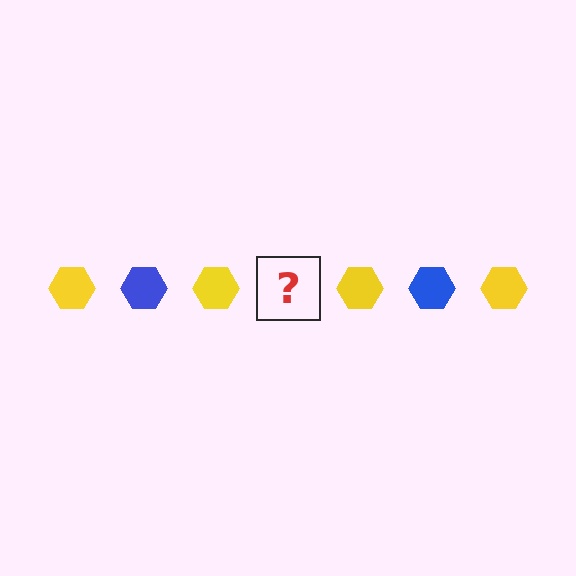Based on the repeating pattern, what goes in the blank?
The blank should be a blue hexagon.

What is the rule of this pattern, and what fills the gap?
The rule is that the pattern cycles through yellow, blue hexagons. The gap should be filled with a blue hexagon.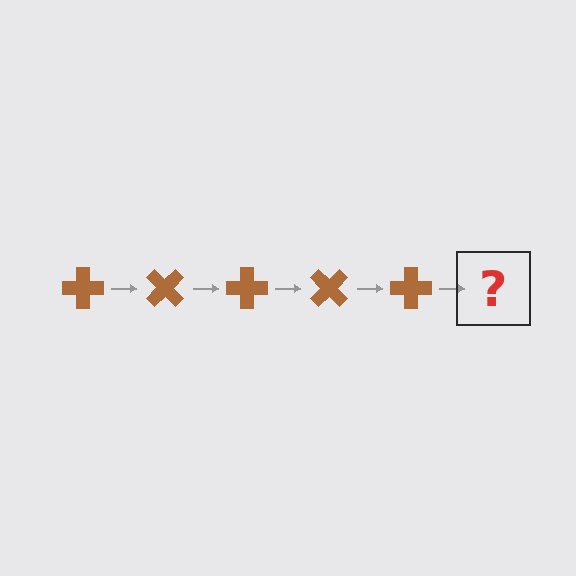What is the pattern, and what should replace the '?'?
The pattern is that the cross rotates 45 degrees each step. The '?' should be a brown cross rotated 225 degrees.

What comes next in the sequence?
The next element should be a brown cross rotated 225 degrees.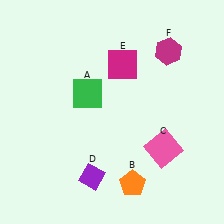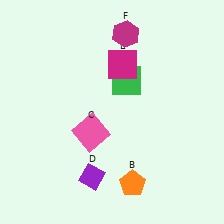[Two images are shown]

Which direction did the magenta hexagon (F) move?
The magenta hexagon (F) moved left.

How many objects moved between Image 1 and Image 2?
3 objects moved between the two images.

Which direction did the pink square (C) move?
The pink square (C) moved left.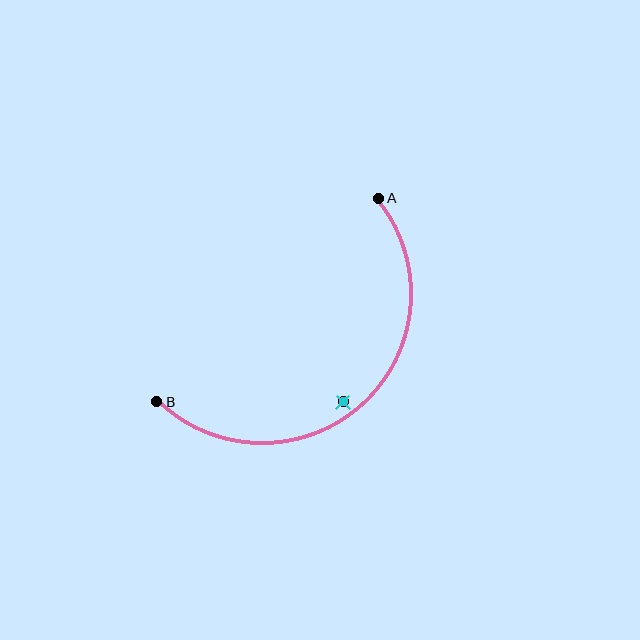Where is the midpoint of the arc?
The arc midpoint is the point on the curve farthest from the straight line joining A and B. It sits below and to the right of that line.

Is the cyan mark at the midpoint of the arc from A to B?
No — the cyan mark does not lie on the arc at all. It sits slightly inside the curve.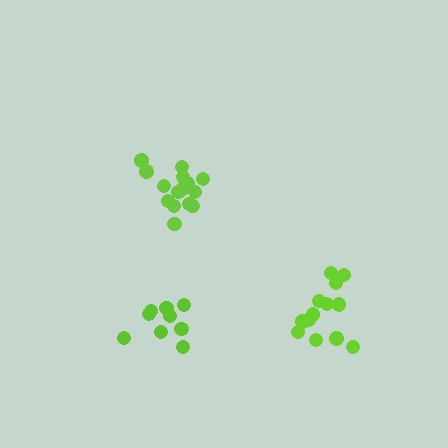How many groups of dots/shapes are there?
There are 3 groups.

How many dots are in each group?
Group 1: 15 dots, Group 2: 9 dots, Group 3: 13 dots (37 total).